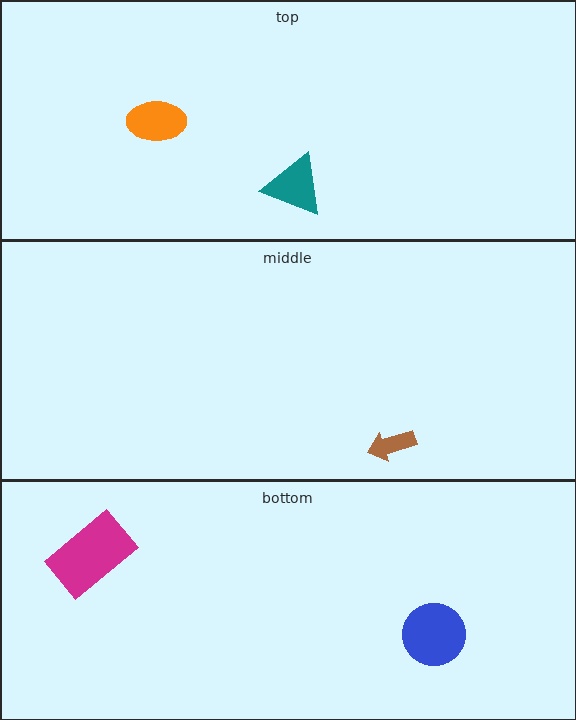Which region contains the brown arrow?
The middle region.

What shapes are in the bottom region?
The blue circle, the magenta rectangle.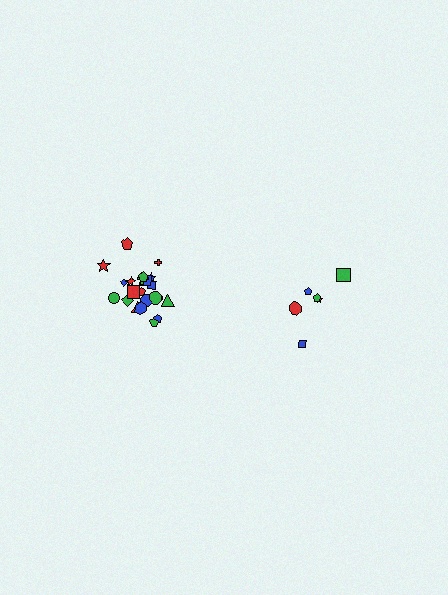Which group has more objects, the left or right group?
The left group.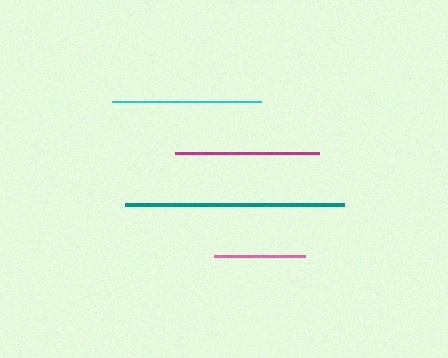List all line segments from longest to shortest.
From longest to shortest: teal, cyan, magenta, pink.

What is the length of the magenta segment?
The magenta segment is approximately 144 pixels long.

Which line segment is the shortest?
The pink line is the shortest at approximately 91 pixels.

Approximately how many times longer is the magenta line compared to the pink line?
The magenta line is approximately 1.6 times the length of the pink line.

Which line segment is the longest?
The teal line is the longest at approximately 219 pixels.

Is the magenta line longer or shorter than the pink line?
The magenta line is longer than the pink line.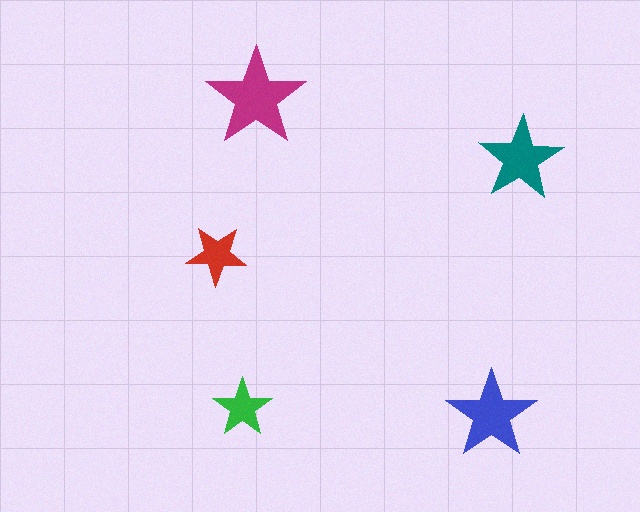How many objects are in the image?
There are 5 objects in the image.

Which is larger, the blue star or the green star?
The blue one.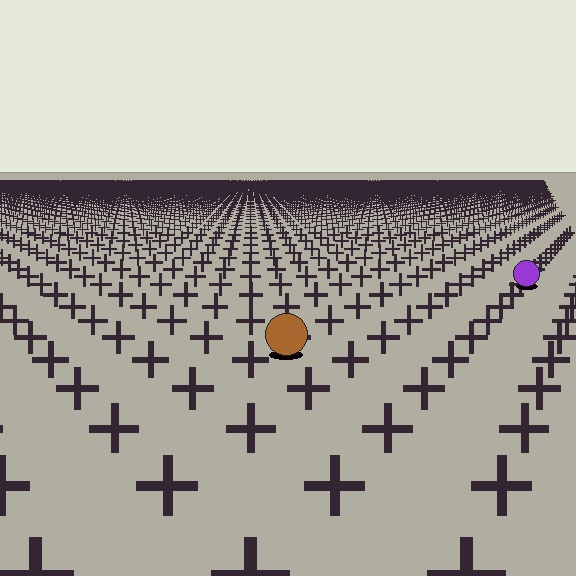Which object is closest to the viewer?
The brown circle is closest. The texture marks near it are larger and more spread out.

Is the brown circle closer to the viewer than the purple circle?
Yes. The brown circle is closer — you can tell from the texture gradient: the ground texture is coarser near it.